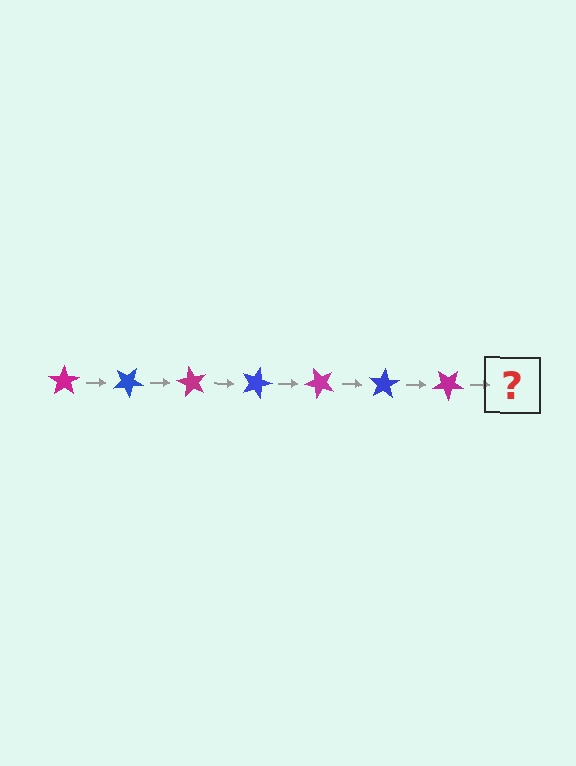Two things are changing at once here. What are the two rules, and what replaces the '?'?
The two rules are that it rotates 30 degrees each step and the color cycles through magenta and blue. The '?' should be a blue star, rotated 210 degrees from the start.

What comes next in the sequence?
The next element should be a blue star, rotated 210 degrees from the start.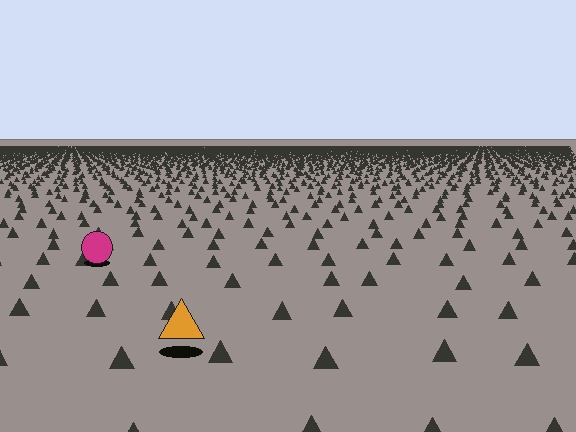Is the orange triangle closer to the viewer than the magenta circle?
Yes. The orange triangle is closer — you can tell from the texture gradient: the ground texture is coarser near it.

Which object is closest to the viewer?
The orange triangle is closest. The texture marks near it are larger and more spread out.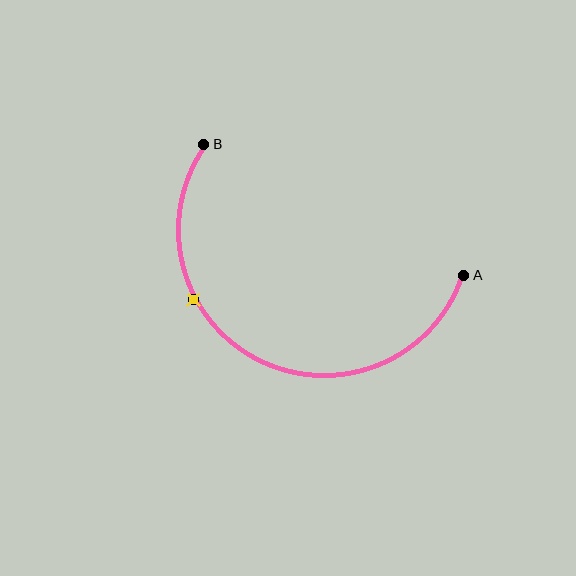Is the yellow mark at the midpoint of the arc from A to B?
No. The yellow mark lies on the arc but is closer to endpoint B. The arc midpoint would be at the point on the curve equidistant along the arc from both A and B.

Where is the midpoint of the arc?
The arc midpoint is the point on the curve farthest from the straight line joining A and B. It sits below that line.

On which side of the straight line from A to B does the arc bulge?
The arc bulges below the straight line connecting A and B.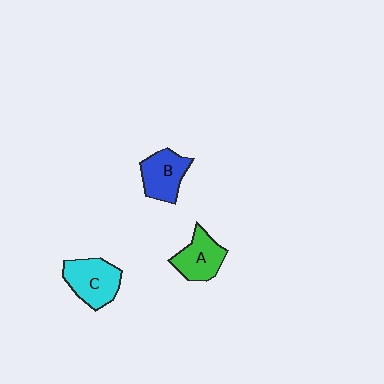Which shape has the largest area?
Shape C (cyan).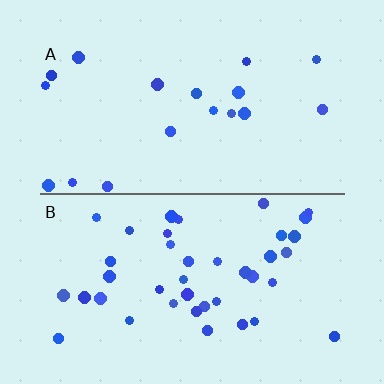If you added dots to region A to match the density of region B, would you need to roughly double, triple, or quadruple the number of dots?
Approximately double.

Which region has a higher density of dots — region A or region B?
B (the bottom).